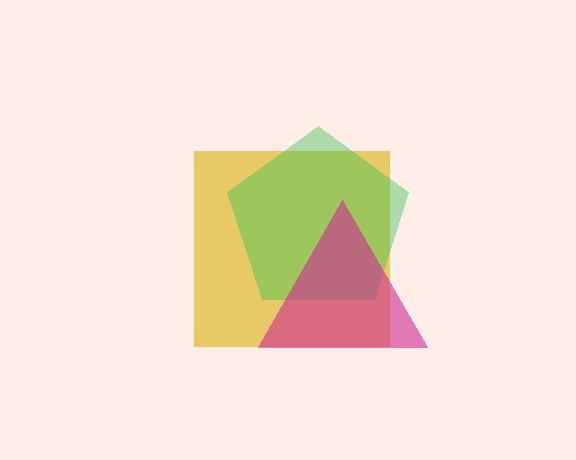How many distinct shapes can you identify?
There are 3 distinct shapes: a yellow square, a green pentagon, a magenta triangle.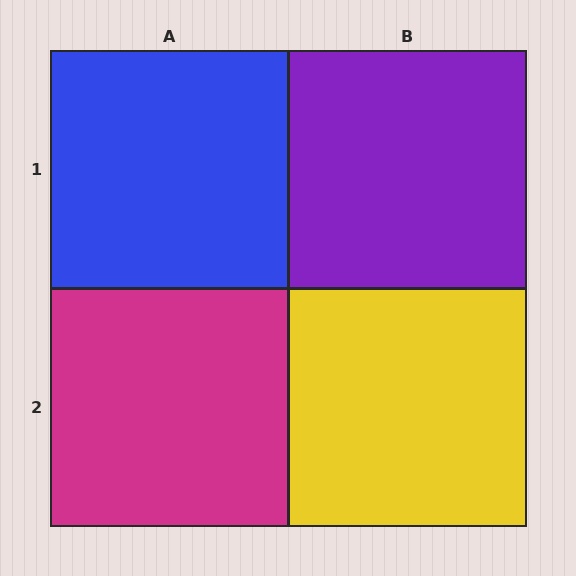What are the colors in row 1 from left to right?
Blue, purple.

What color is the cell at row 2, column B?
Yellow.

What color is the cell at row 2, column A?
Magenta.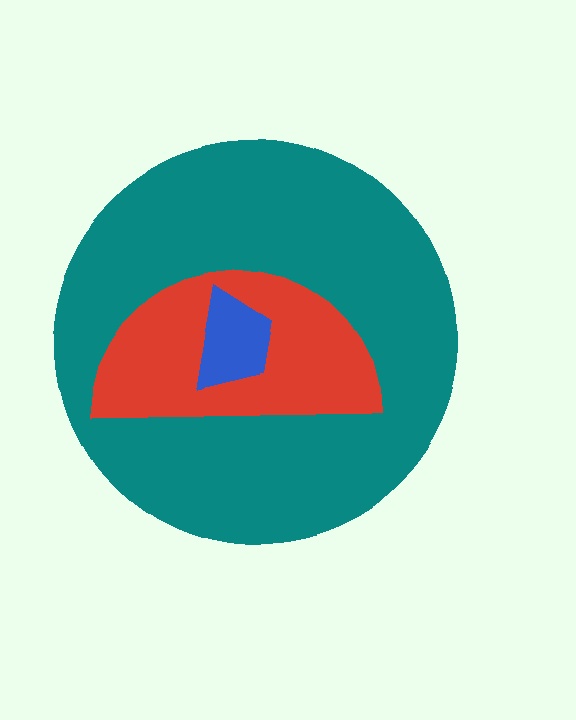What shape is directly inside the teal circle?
The red semicircle.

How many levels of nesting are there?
3.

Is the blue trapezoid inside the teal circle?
Yes.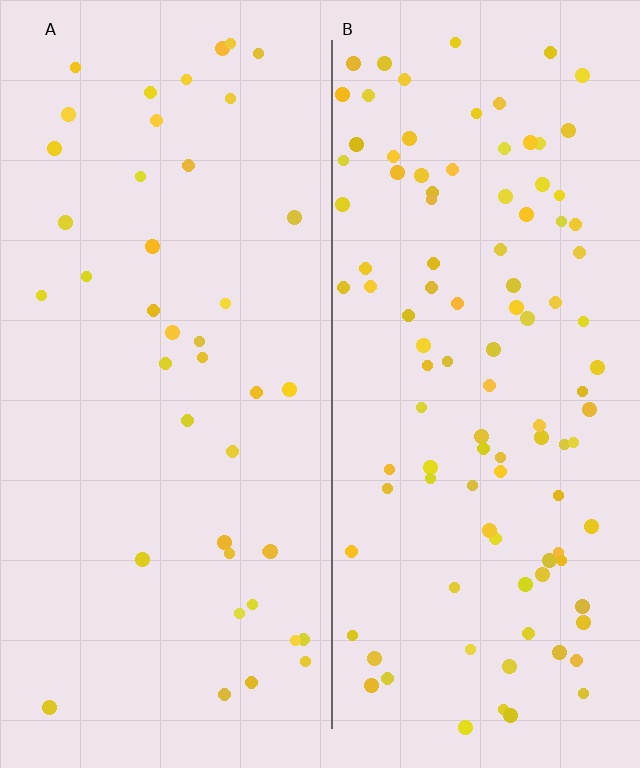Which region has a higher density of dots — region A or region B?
B (the right).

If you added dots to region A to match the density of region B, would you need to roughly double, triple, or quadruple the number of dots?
Approximately triple.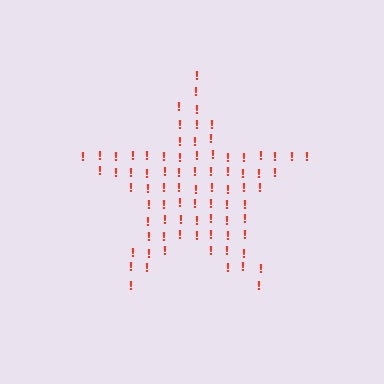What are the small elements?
The small elements are exclamation marks.